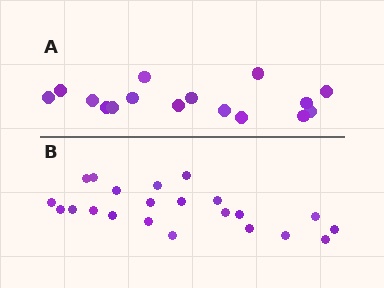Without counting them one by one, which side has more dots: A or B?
Region B (the bottom region) has more dots.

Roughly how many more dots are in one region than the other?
Region B has about 6 more dots than region A.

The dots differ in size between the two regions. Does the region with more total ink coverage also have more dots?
No. Region A has more total ink coverage because its dots are larger, but region B actually contains more individual dots. Total area can be misleading — the number of items is what matters here.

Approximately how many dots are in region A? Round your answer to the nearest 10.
About 20 dots. (The exact count is 16, which rounds to 20.)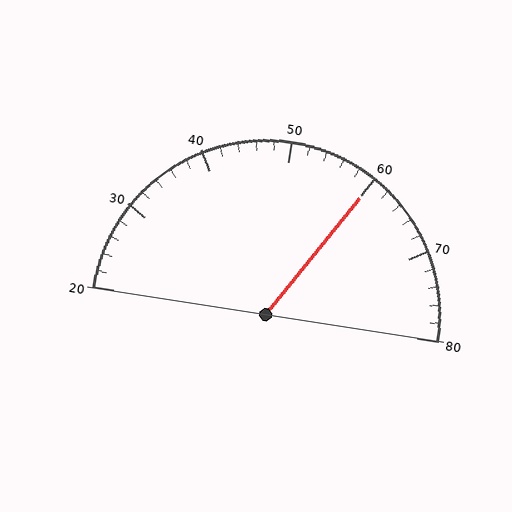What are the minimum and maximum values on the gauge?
The gauge ranges from 20 to 80.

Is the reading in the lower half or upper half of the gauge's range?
The reading is in the upper half of the range (20 to 80).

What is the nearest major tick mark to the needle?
The nearest major tick mark is 60.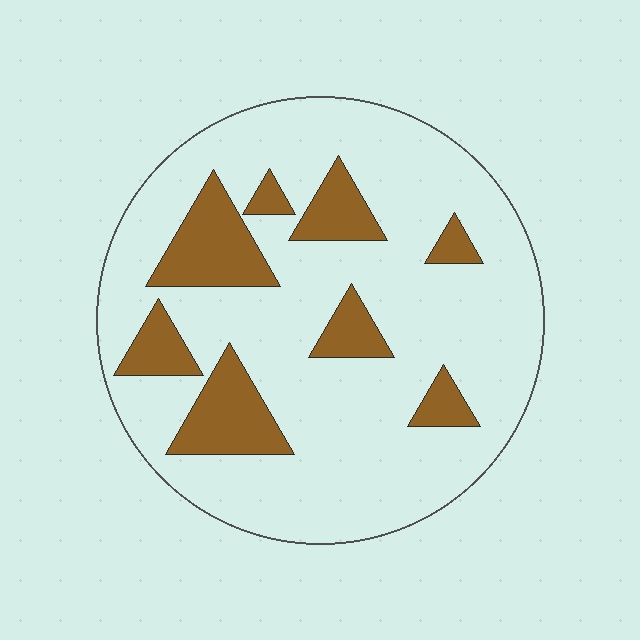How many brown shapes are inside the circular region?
8.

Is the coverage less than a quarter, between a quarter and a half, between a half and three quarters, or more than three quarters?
Less than a quarter.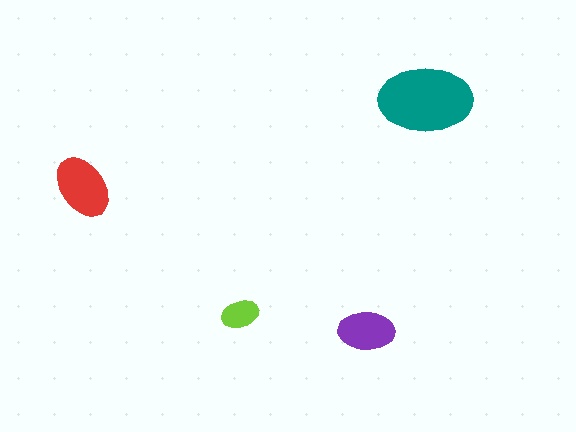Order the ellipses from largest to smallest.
the teal one, the red one, the purple one, the lime one.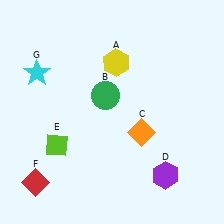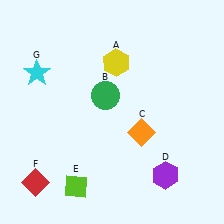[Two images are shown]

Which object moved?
The lime diamond (E) moved down.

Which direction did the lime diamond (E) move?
The lime diamond (E) moved down.